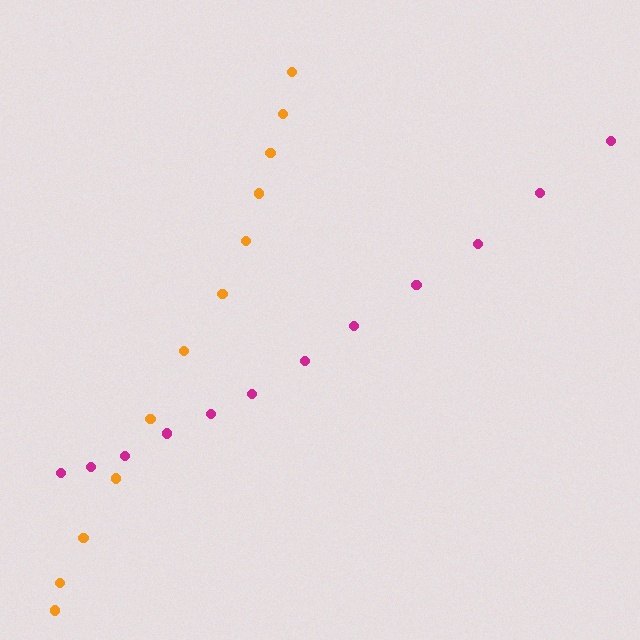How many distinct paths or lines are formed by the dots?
There are 2 distinct paths.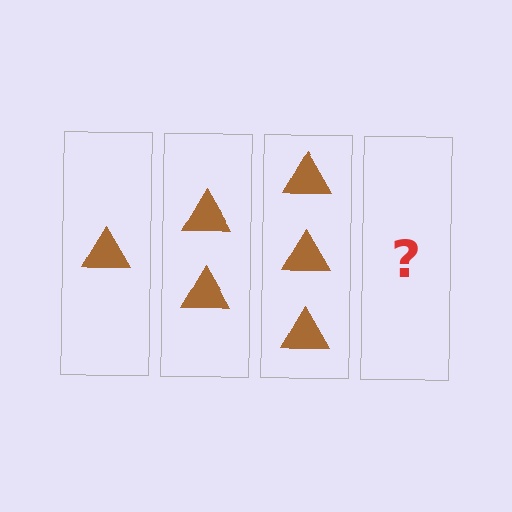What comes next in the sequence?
The next element should be 4 triangles.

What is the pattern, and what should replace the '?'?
The pattern is that each step adds one more triangle. The '?' should be 4 triangles.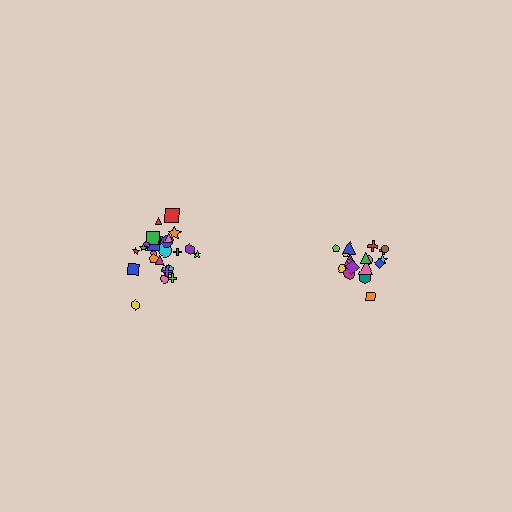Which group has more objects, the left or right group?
The left group.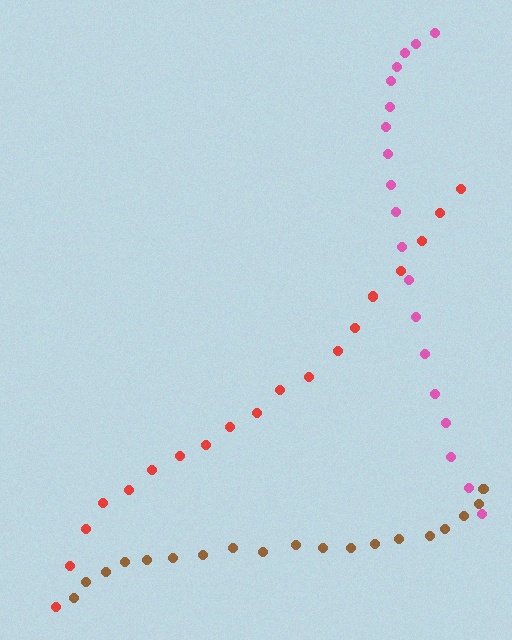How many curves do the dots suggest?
There are 3 distinct paths.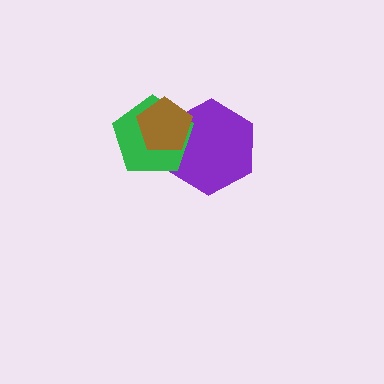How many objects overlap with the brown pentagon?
2 objects overlap with the brown pentagon.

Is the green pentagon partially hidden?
Yes, it is partially covered by another shape.